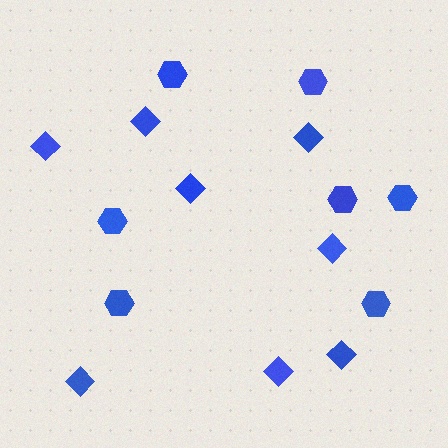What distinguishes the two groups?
There are 2 groups: one group of hexagons (7) and one group of diamonds (8).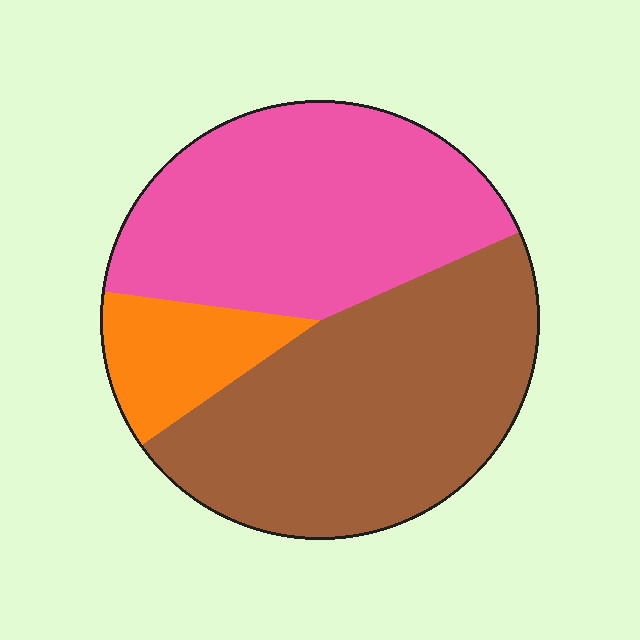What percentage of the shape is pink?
Pink covers 41% of the shape.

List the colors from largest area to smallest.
From largest to smallest: brown, pink, orange.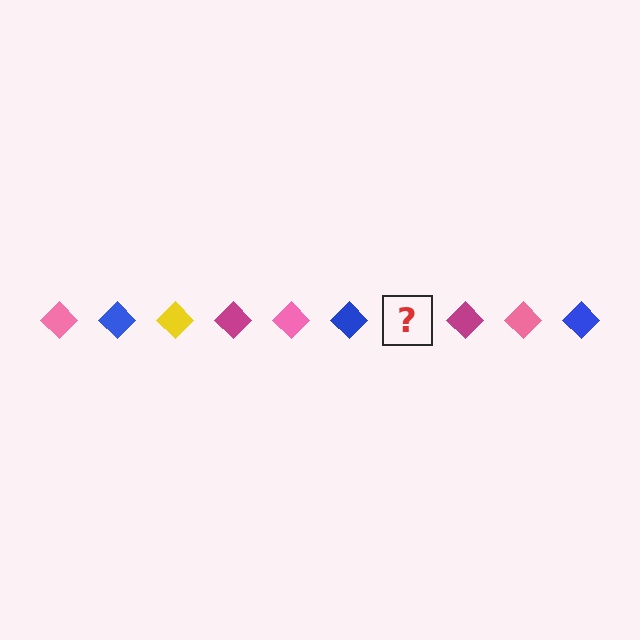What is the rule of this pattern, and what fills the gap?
The rule is that the pattern cycles through pink, blue, yellow, magenta diamonds. The gap should be filled with a yellow diamond.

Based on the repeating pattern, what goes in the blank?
The blank should be a yellow diamond.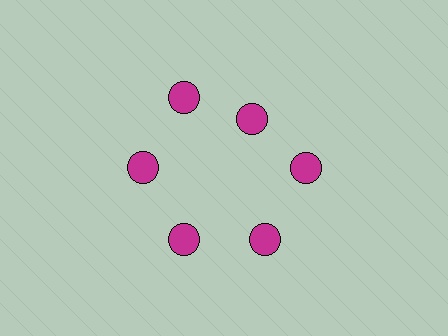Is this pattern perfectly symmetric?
No. The 6 magenta circles are arranged in a ring, but one element near the 1 o'clock position is pulled inward toward the center, breaking the 6-fold rotational symmetry.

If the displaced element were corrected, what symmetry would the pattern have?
It would have 6-fold rotational symmetry — the pattern would map onto itself every 60 degrees.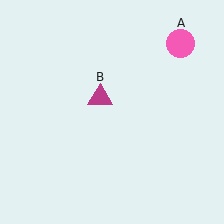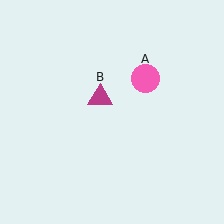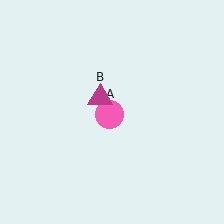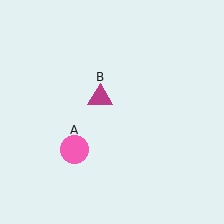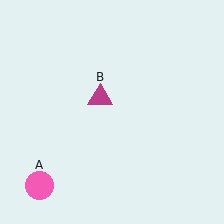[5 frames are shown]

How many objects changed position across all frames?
1 object changed position: pink circle (object A).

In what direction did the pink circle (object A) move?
The pink circle (object A) moved down and to the left.